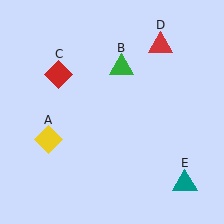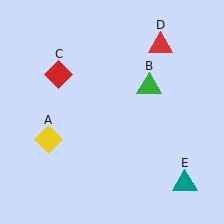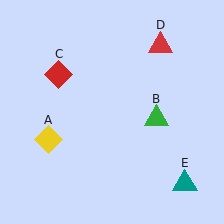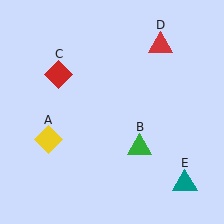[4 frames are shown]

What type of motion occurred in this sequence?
The green triangle (object B) rotated clockwise around the center of the scene.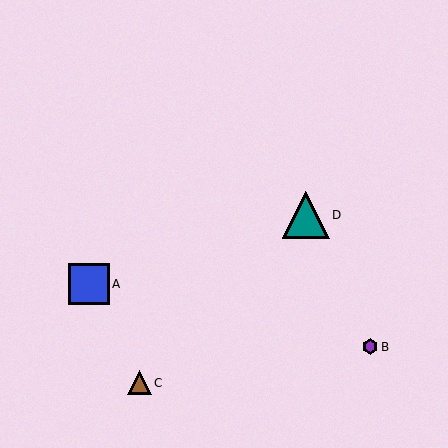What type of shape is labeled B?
Shape B is a purple hexagon.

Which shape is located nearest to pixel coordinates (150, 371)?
The brown triangle (labeled C) at (139, 383) is nearest to that location.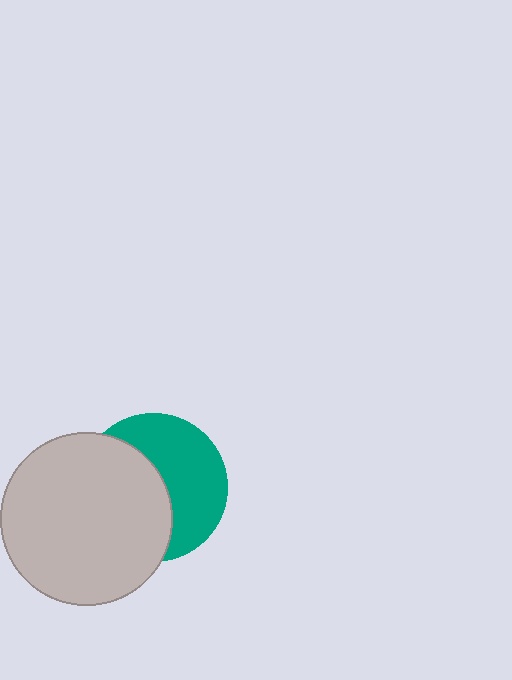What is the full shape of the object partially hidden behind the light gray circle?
The partially hidden object is a teal circle.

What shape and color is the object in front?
The object in front is a light gray circle.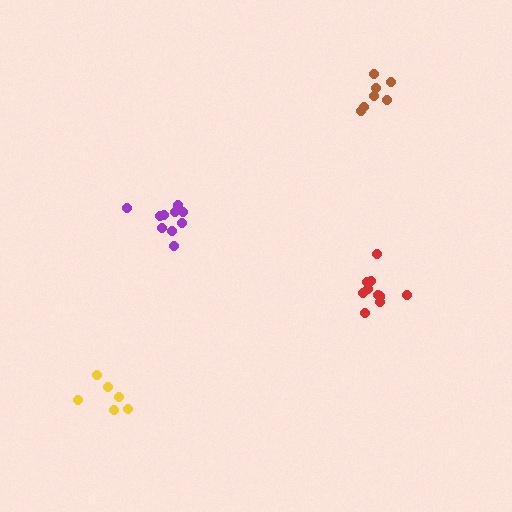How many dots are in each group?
Group 1: 10 dots, Group 2: 10 dots, Group 3: 7 dots, Group 4: 6 dots (33 total).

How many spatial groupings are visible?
There are 4 spatial groupings.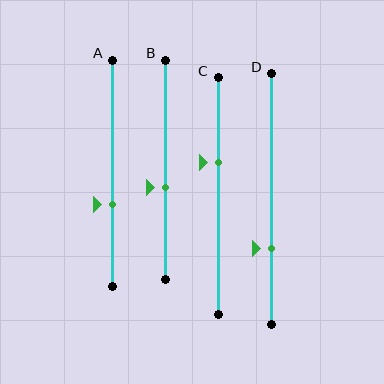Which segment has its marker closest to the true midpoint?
Segment B has its marker closest to the true midpoint.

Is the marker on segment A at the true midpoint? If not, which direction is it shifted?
No, the marker on segment A is shifted downward by about 14% of the segment length.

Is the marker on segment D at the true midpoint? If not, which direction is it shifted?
No, the marker on segment D is shifted downward by about 20% of the segment length.